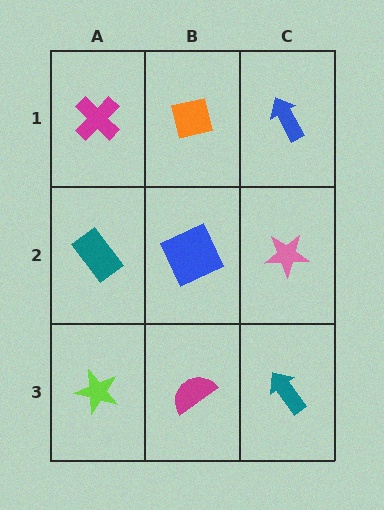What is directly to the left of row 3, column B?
A lime star.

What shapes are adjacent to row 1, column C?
A pink star (row 2, column C), an orange square (row 1, column B).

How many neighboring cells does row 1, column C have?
2.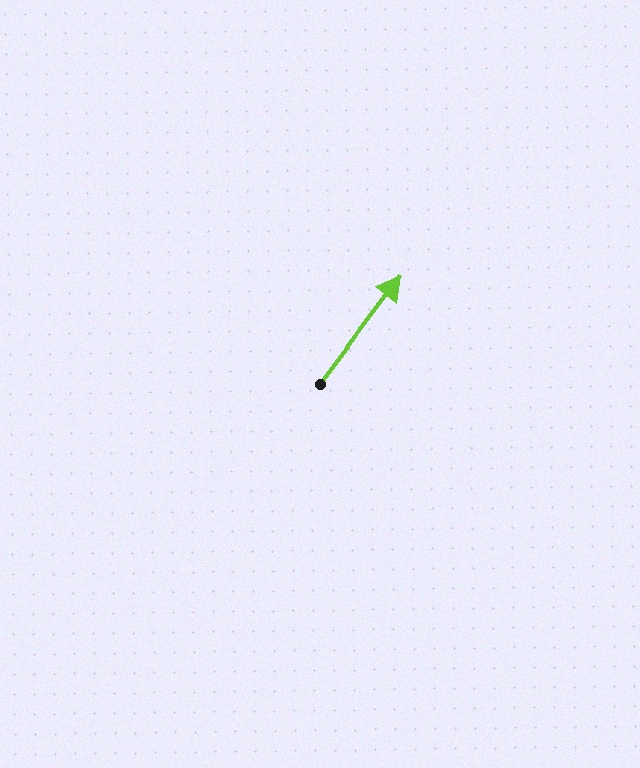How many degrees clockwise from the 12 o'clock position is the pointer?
Approximately 37 degrees.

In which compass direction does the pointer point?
Northeast.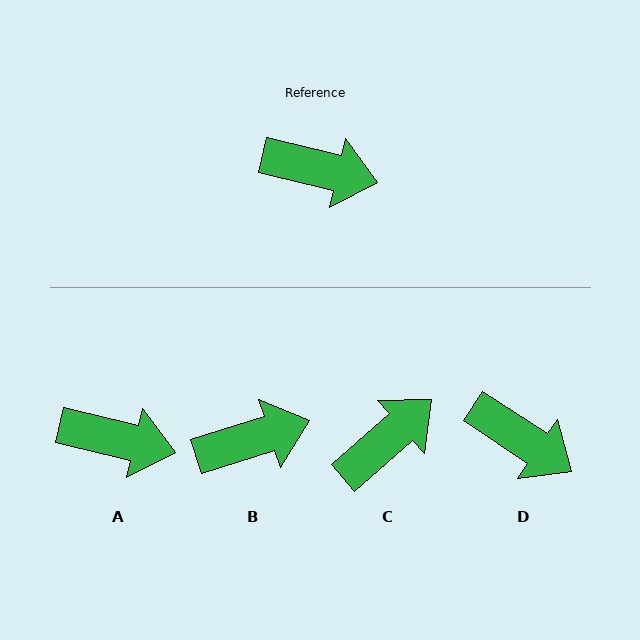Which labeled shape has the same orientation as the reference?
A.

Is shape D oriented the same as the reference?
No, it is off by about 20 degrees.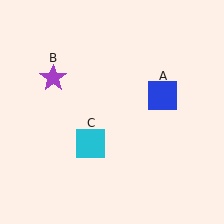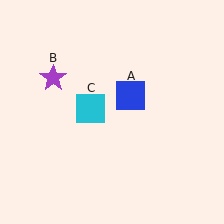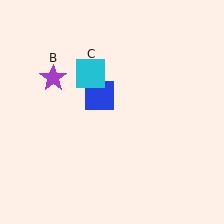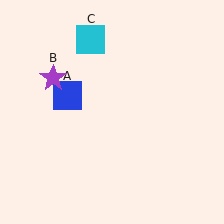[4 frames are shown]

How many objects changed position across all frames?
2 objects changed position: blue square (object A), cyan square (object C).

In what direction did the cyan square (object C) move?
The cyan square (object C) moved up.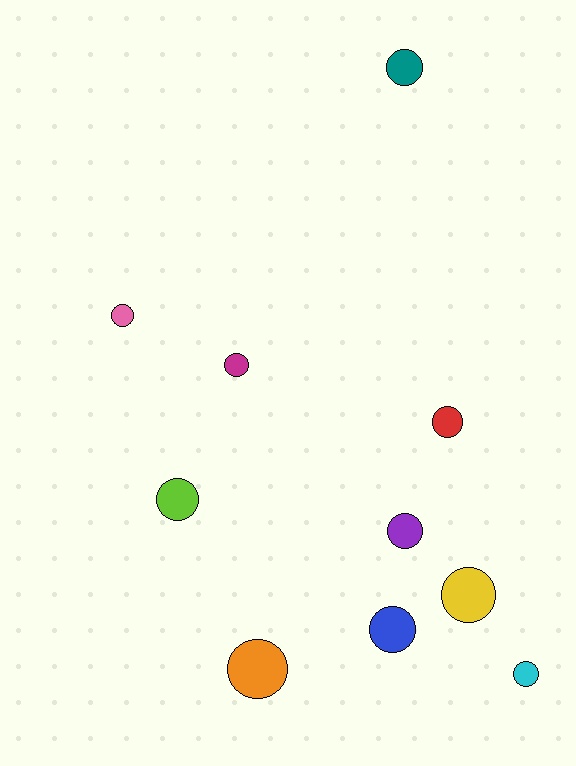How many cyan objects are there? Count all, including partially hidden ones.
There is 1 cyan object.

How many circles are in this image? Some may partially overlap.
There are 10 circles.